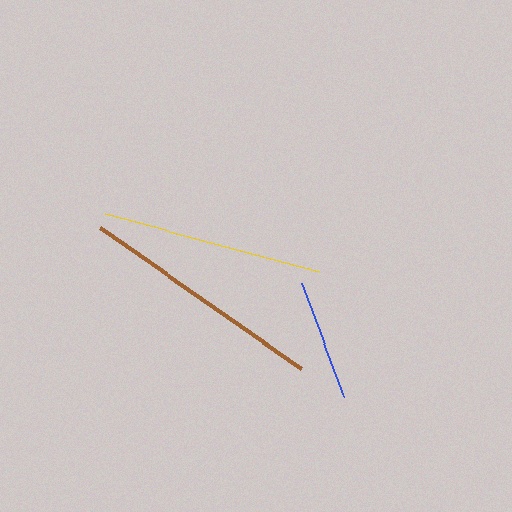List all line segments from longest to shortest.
From longest to shortest: brown, yellow, blue.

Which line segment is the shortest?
The blue line is the shortest at approximately 121 pixels.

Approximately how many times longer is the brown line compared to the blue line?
The brown line is approximately 2.0 times the length of the blue line.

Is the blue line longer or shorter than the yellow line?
The yellow line is longer than the blue line.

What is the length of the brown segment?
The brown segment is approximately 246 pixels long.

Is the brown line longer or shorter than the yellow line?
The brown line is longer than the yellow line.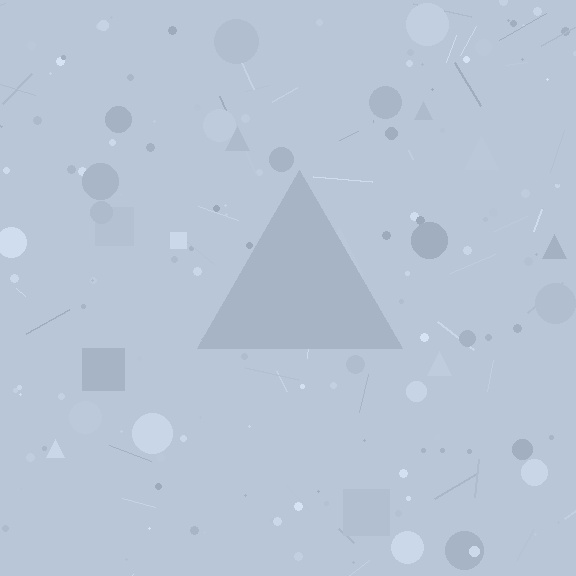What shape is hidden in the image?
A triangle is hidden in the image.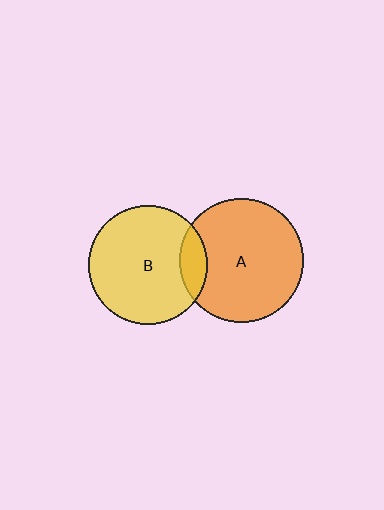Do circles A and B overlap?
Yes.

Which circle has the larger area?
Circle A (orange).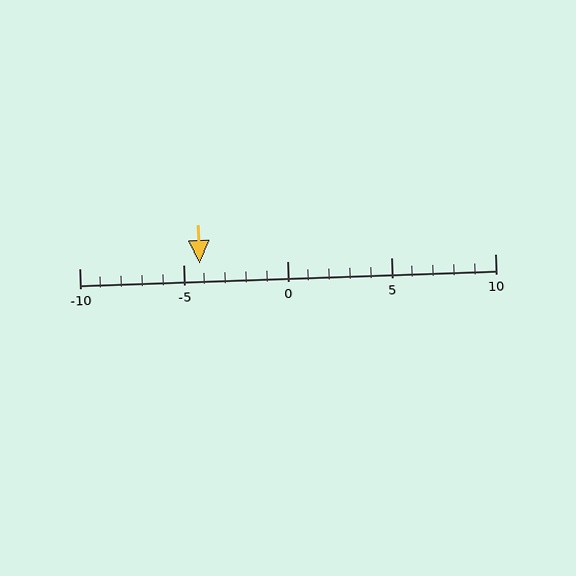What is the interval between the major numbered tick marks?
The major tick marks are spaced 5 units apart.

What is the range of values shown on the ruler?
The ruler shows values from -10 to 10.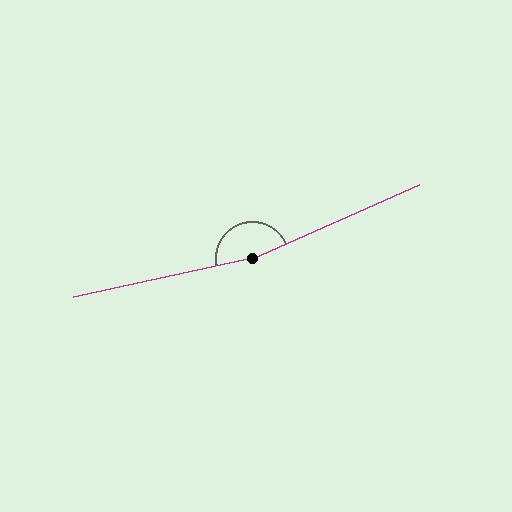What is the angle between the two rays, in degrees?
Approximately 168 degrees.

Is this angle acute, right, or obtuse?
It is obtuse.